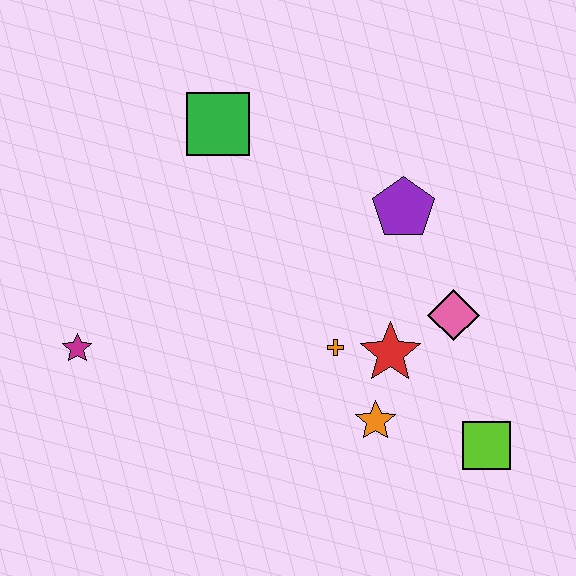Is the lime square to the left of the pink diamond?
No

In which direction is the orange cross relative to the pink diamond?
The orange cross is to the left of the pink diamond.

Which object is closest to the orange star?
The red star is closest to the orange star.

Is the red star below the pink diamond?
Yes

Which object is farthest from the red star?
The magenta star is farthest from the red star.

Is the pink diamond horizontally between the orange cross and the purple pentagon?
No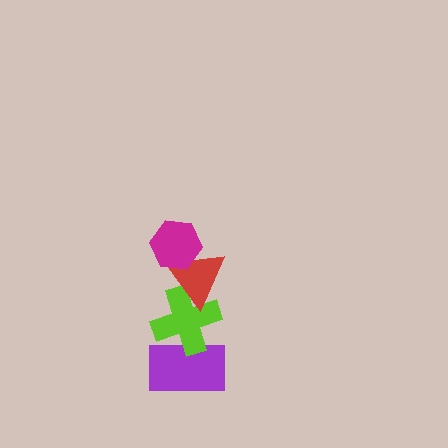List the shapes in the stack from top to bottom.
From top to bottom: the magenta hexagon, the red triangle, the lime cross, the purple rectangle.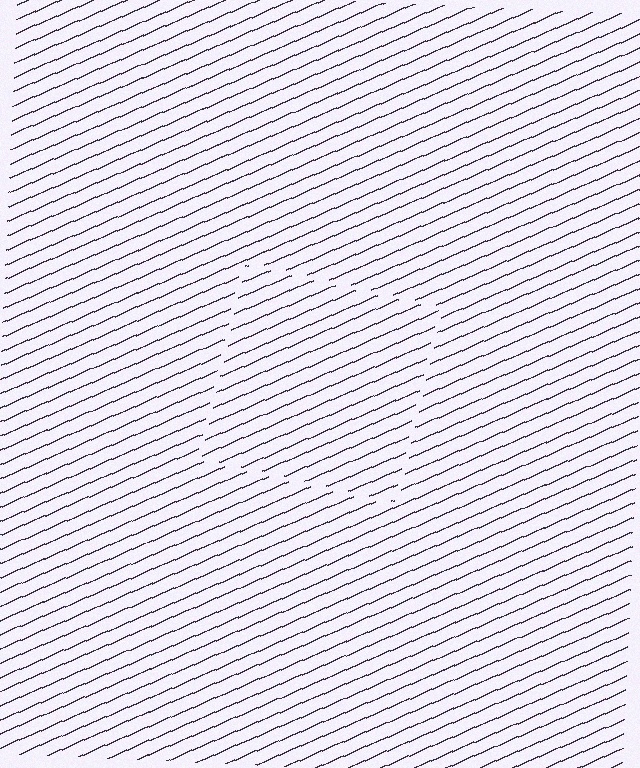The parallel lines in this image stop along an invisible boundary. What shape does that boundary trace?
An illusory square. The interior of the shape contains the same grating, shifted by half a period — the contour is defined by the phase discontinuity where line-ends from the inner and outer gratings abut.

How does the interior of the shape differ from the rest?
The interior of the shape contains the same grating, shifted by half a period — the contour is defined by the phase discontinuity where line-ends from the inner and outer gratings abut.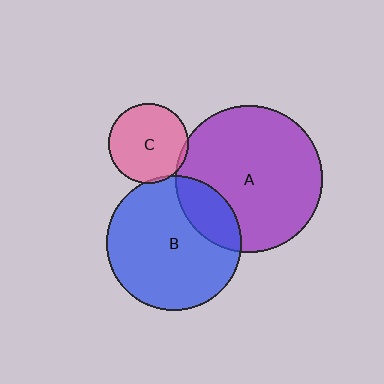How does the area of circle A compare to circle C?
Approximately 3.4 times.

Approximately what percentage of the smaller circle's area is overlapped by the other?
Approximately 5%.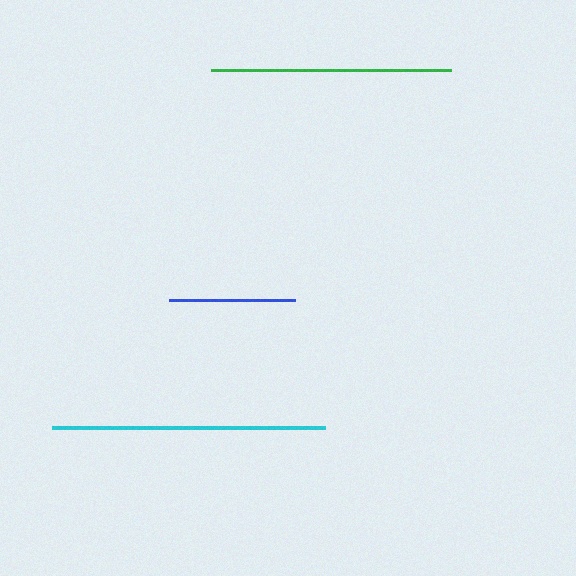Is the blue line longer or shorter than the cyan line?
The cyan line is longer than the blue line.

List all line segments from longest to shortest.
From longest to shortest: cyan, green, blue.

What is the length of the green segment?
The green segment is approximately 240 pixels long.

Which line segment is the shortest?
The blue line is the shortest at approximately 126 pixels.